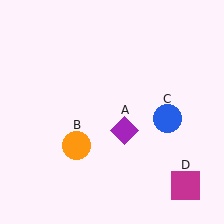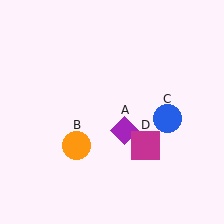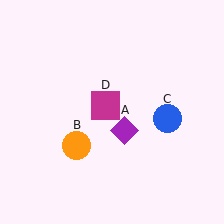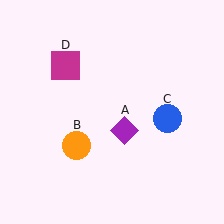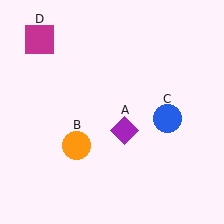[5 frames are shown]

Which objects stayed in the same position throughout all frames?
Purple diamond (object A) and orange circle (object B) and blue circle (object C) remained stationary.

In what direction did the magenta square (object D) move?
The magenta square (object D) moved up and to the left.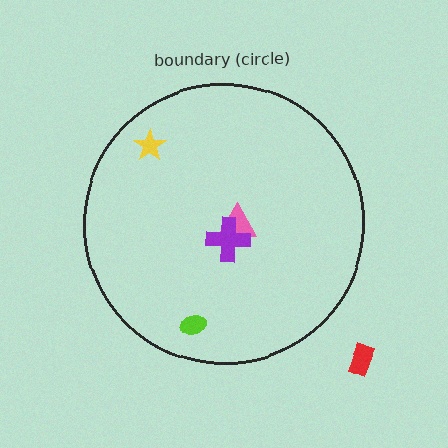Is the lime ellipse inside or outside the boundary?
Inside.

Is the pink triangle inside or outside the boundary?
Inside.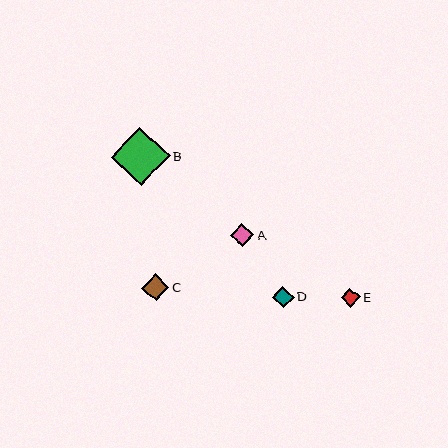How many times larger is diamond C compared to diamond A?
Diamond C is approximately 1.1 times the size of diamond A.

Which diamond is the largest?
Diamond B is the largest with a size of approximately 58 pixels.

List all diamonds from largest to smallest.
From largest to smallest: B, C, A, D, E.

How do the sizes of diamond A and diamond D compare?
Diamond A and diamond D are approximately the same size.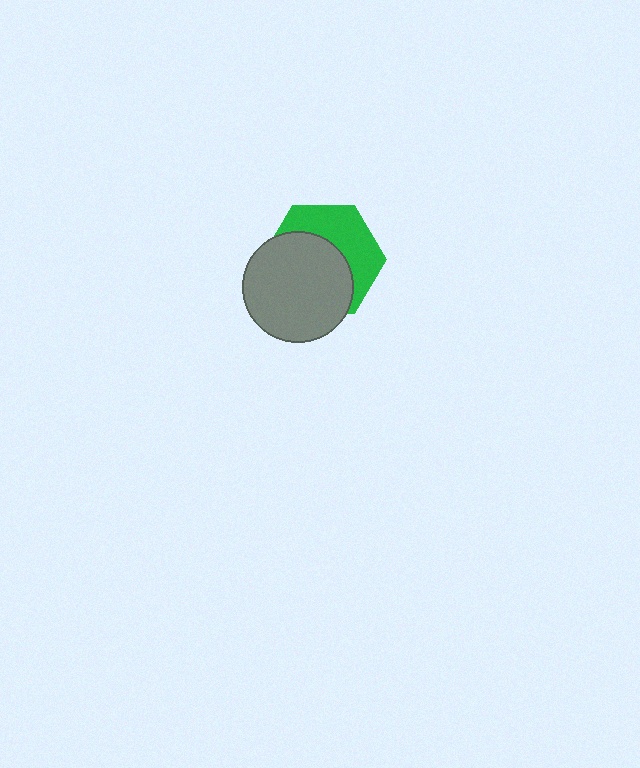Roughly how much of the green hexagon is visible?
A small part of it is visible (roughly 43%).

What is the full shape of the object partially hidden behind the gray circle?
The partially hidden object is a green hexagon.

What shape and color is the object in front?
The object in front is a gray circle.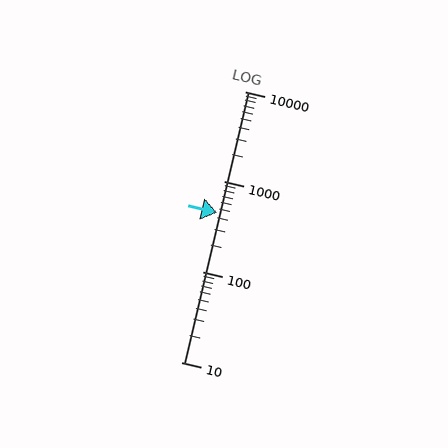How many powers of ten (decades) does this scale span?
The scale spans 3 decades, from 10 to 10000.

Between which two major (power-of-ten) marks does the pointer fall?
The pointer is between 100 and 1000.